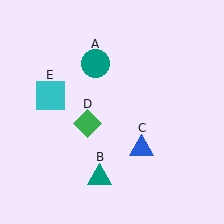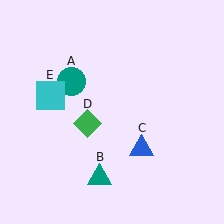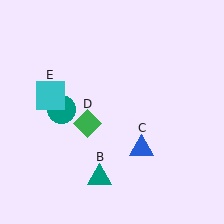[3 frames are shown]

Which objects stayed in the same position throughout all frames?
Teal triangle (object B) and blue triangle (object C) and green diamond (object D) and cyan square (object E) remained stationary.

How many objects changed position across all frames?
1 object changed position: teal circle (object A).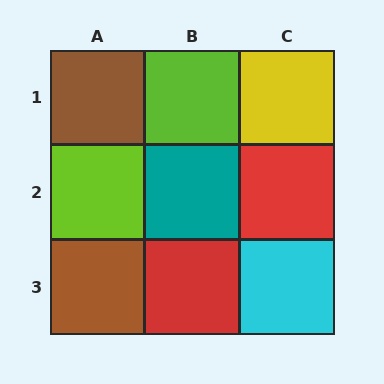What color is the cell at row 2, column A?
Lime.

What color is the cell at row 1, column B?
Lime.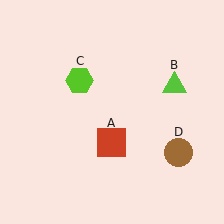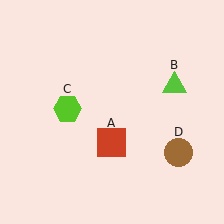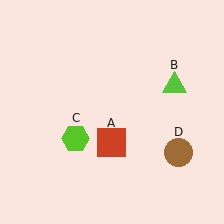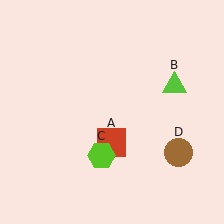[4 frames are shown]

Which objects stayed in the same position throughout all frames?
Red square (object A) and lime triangle (object B) and brown circle (object D) remained stationary.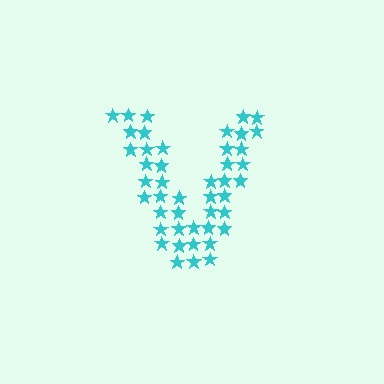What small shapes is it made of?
It is made of small stars.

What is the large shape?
The large shape is the letter V.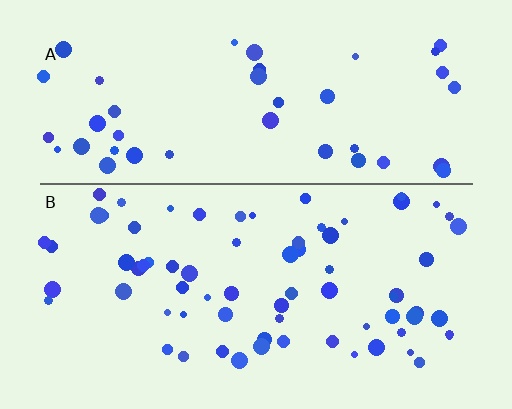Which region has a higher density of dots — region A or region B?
B (the bottom).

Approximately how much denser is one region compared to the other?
Approximately 1.6× — region B over region A.